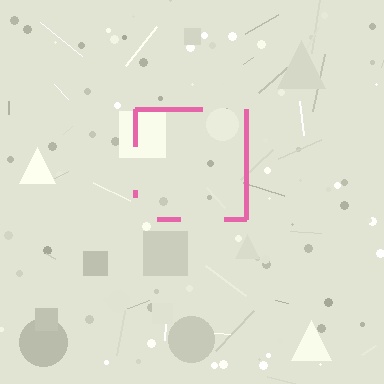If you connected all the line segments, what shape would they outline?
They would outline a square.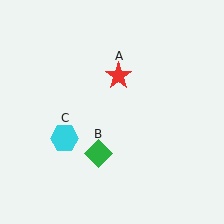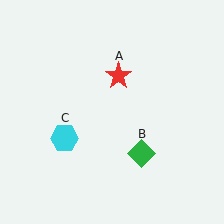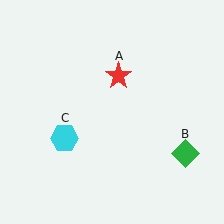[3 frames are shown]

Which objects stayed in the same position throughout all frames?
Red star (object A) and cyan hexagon (object C) remained stationary.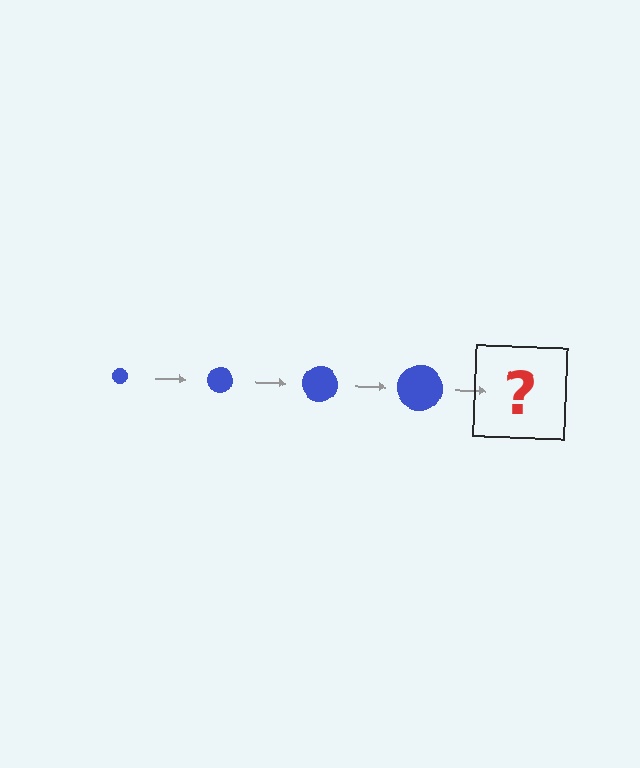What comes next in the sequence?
The next element should be a blue circle, larger than the previous one.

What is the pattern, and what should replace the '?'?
The pattern is that the circle gets progressively larger each step. The '?' should be a blue circle, larger than the previous one.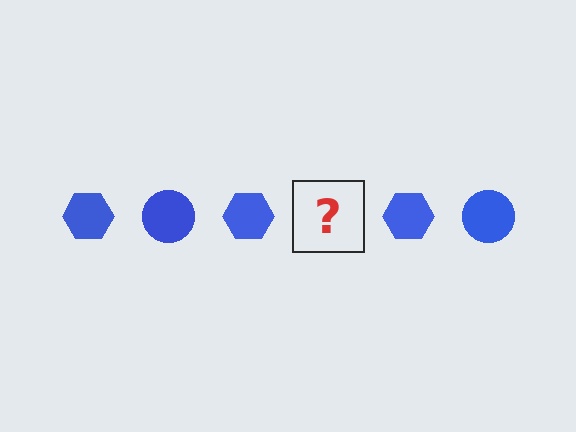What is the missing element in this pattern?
The missing element is a blue circle.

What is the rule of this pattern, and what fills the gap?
The rule is that the pattern cycles through hexagon, circle shapes in blue. The gap should be filled with a blue circle.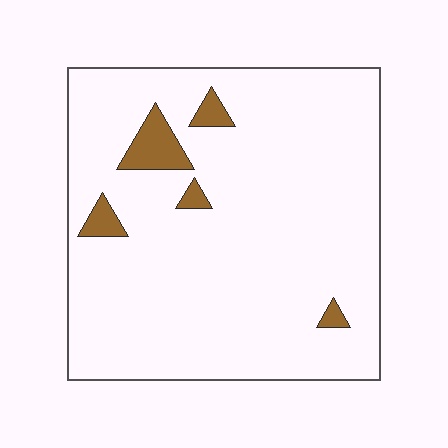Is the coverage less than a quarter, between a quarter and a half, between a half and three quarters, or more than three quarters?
Less than a quarter.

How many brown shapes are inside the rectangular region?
5.